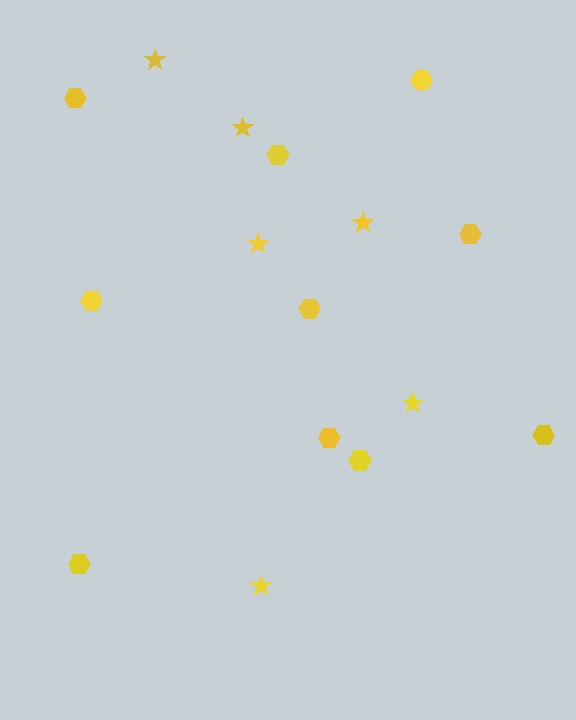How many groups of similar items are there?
There are 2 groups: one group of stars (6) and one group of hexagons (10).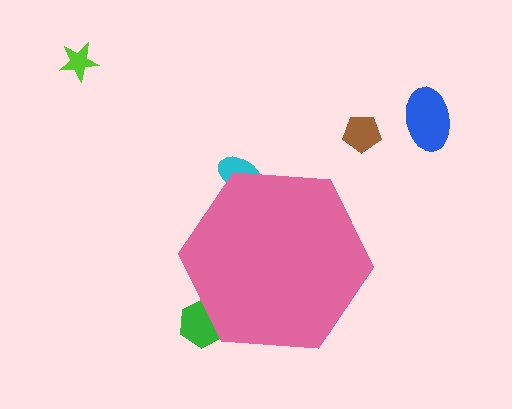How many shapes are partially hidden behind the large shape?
2 shapes are partially hidden.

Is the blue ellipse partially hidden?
No, the blue ellipse is fully visible.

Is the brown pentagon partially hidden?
No, the brown pentagon is fully visible.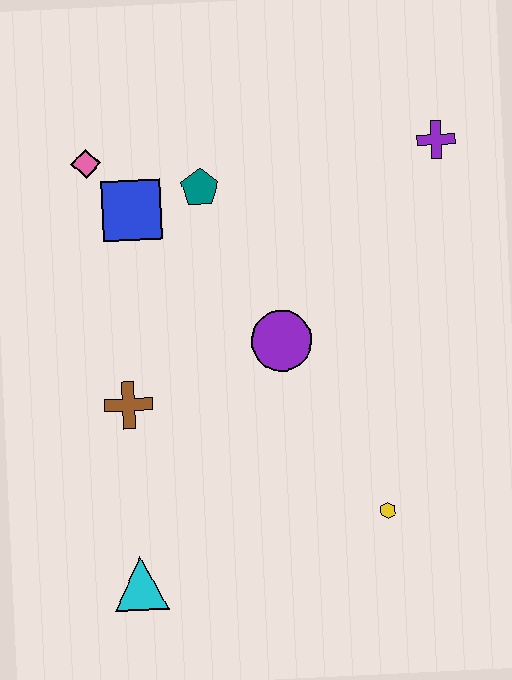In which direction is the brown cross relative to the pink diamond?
The brown cross is below the pink diamond.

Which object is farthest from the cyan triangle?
The purple cross is farthest from the cyan triangle.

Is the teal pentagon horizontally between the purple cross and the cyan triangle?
Yes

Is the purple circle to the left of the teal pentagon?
No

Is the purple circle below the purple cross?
Yes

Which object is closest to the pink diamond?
The blue square is closest to the pink diamond.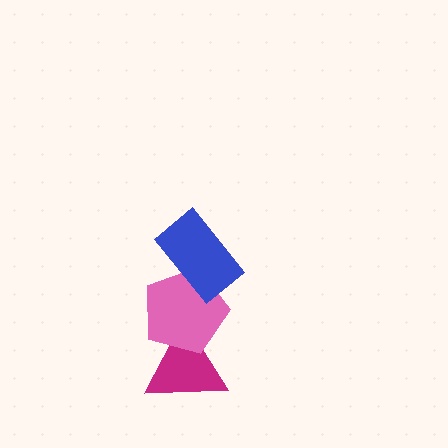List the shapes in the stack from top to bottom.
From top to bottom: the blue rectangle, the pink pentagon, the magenta triangle.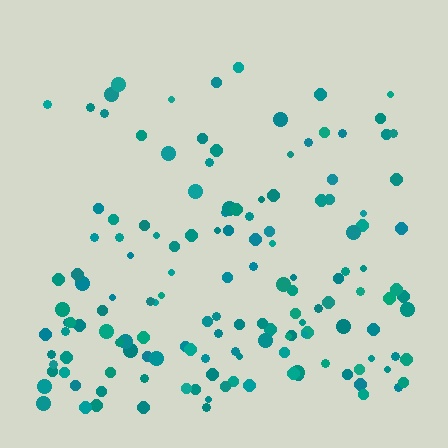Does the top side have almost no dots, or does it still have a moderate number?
Still a moderate number, just noticeably fewer than the bottom.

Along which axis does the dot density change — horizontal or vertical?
Vertical.